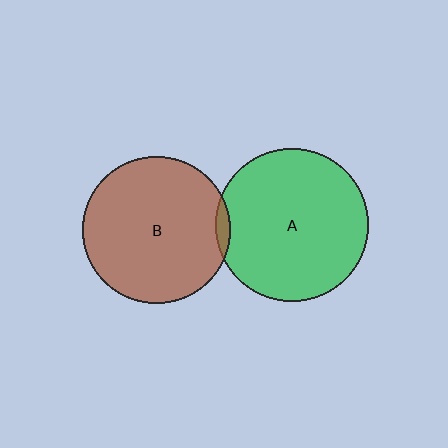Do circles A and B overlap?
Yes.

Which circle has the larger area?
Circle A (green).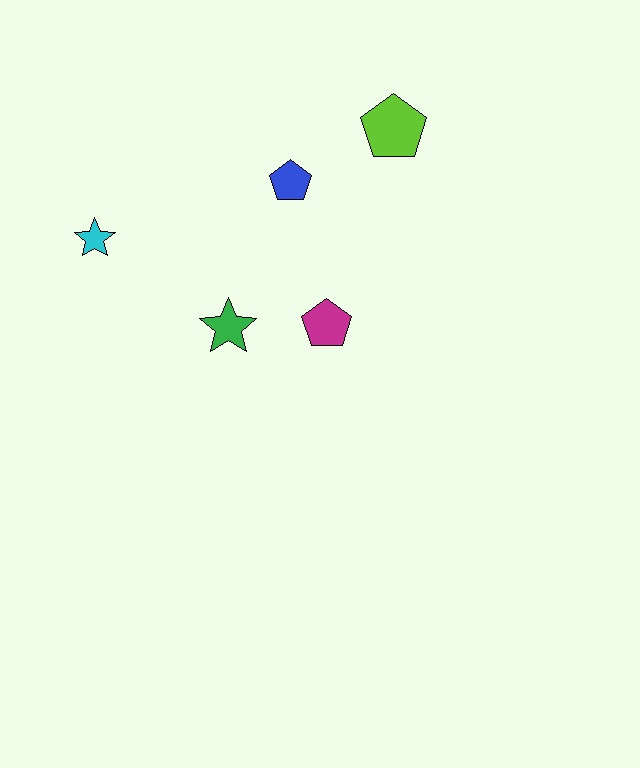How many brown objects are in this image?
There are no brown objects.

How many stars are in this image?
There are 2 stars.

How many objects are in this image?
There are 5 objects.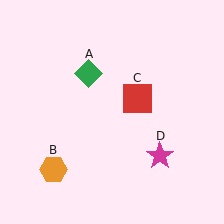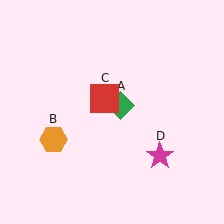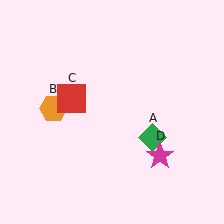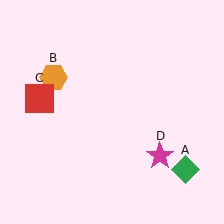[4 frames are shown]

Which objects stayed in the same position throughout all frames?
Magenta star (object D) remained stationary.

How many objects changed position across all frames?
3 objects changed position: green diamond (object A), orange hexagon (object B), red square (object C).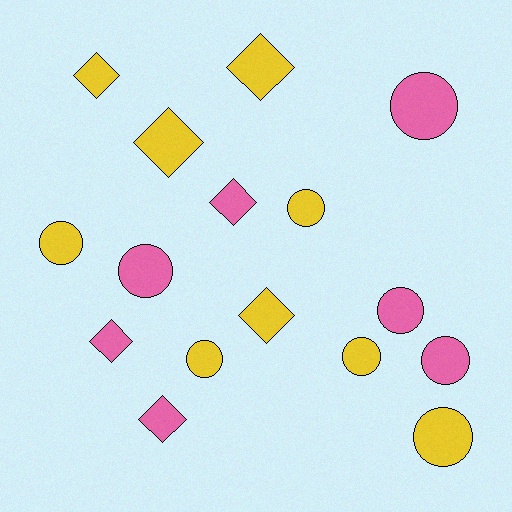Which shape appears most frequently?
Circle, with 9 objects.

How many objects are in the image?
There are 16 objects.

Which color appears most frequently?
Yellow, with 9 objects.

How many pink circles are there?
There are 4 pink circles.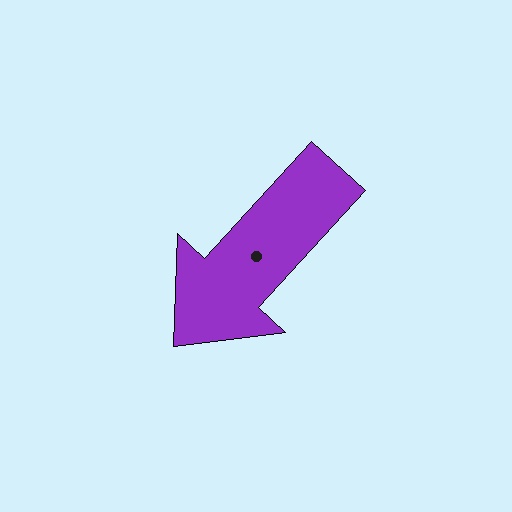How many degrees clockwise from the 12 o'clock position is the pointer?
Approximately 222 degrees.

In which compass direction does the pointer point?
Southwest.